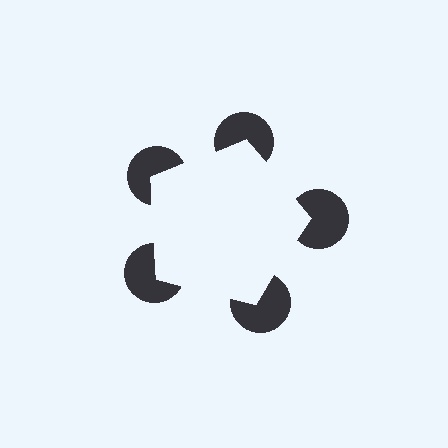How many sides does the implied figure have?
5 sides.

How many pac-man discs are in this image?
There are 5 — one at each vertex of the illusory pentagon.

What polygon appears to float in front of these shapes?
An illusory pentagon — its edges are inferred from the aligned wedge cuts in the pac-man discs, not physically drawn.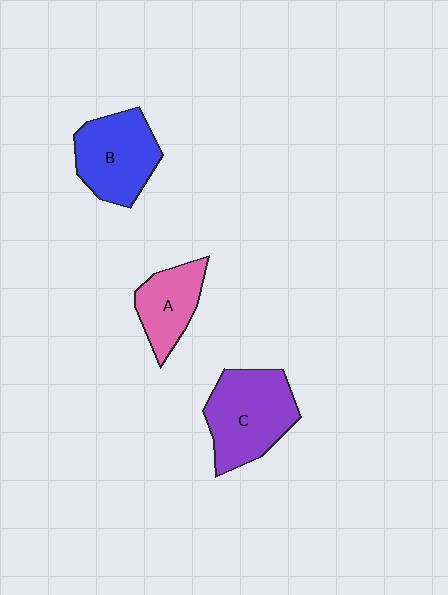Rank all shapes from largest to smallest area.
From largest to smallest: C (purple), B (blue), A (pink).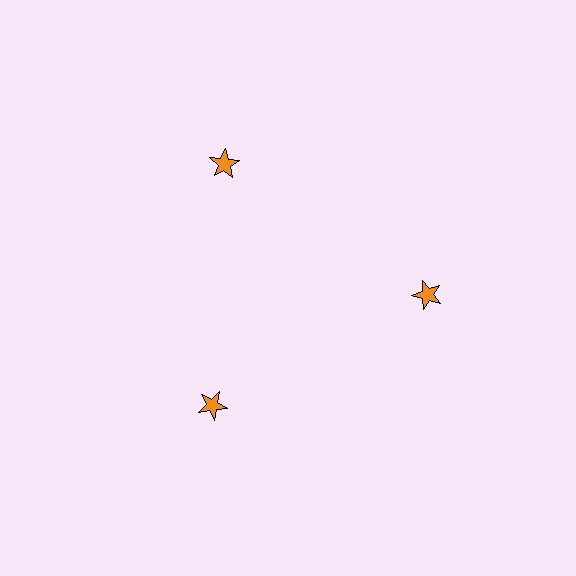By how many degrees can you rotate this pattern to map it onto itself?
The pattern maps onto itself every 120 degrees of rotation.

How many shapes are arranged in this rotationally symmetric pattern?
There are 3 shapes, arranged in 3 groups of 1.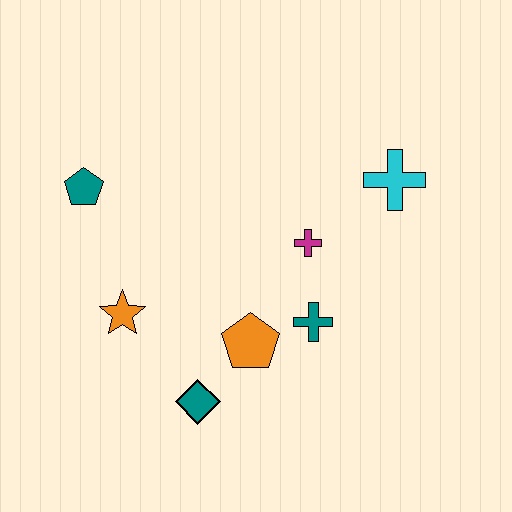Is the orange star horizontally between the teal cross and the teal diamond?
No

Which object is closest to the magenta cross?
The teal cross is closest to the magenta cross.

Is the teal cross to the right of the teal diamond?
Yes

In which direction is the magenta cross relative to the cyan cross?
The magenta cross is to the left of the cyan cross.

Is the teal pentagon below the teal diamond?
No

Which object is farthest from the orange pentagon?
The teal pentagon is farthest from the orange pentagon.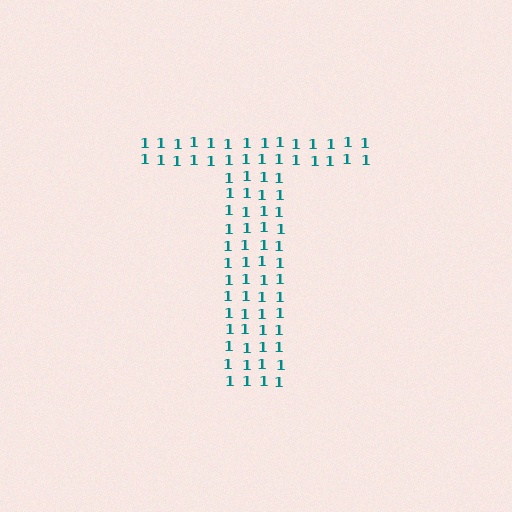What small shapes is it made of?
It is made of small digit 1's.